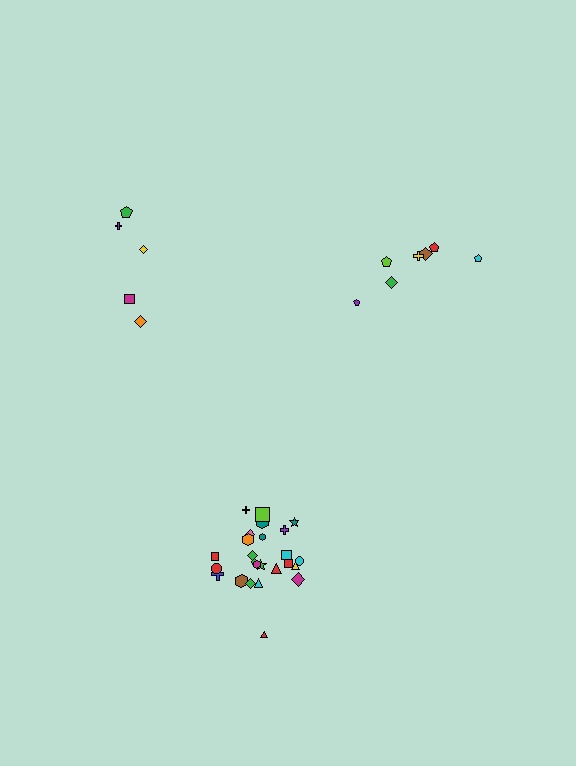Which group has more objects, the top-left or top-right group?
The top-right group.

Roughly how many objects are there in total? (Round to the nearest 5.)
Roughly 35 objects in total.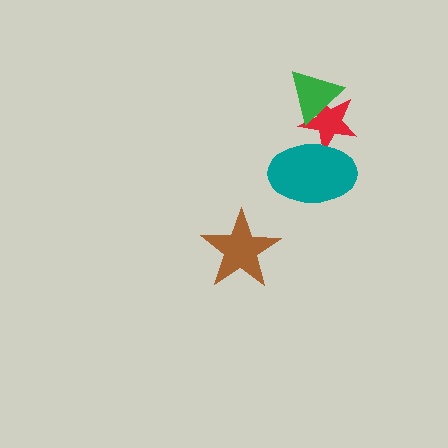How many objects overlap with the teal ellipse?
1 object overlaps with the teal ellipse.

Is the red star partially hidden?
Yes, it is partially covered by another shape.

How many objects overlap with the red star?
2 objects overlap with the red star.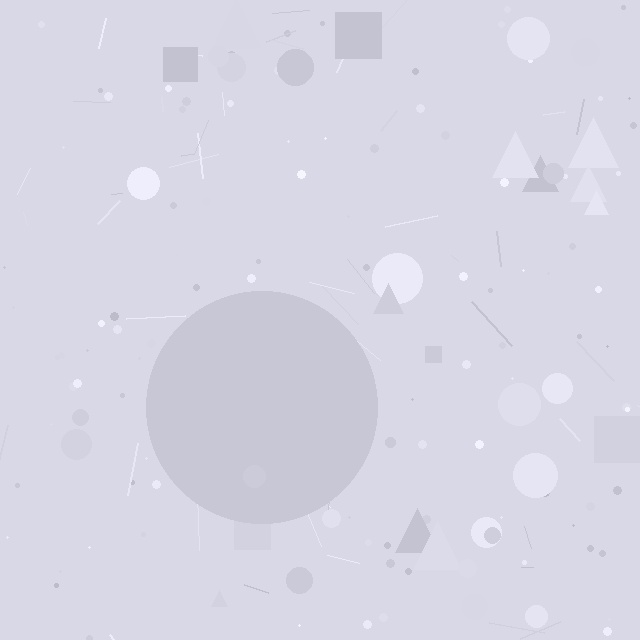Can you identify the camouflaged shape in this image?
The camouflaged shape is a circle.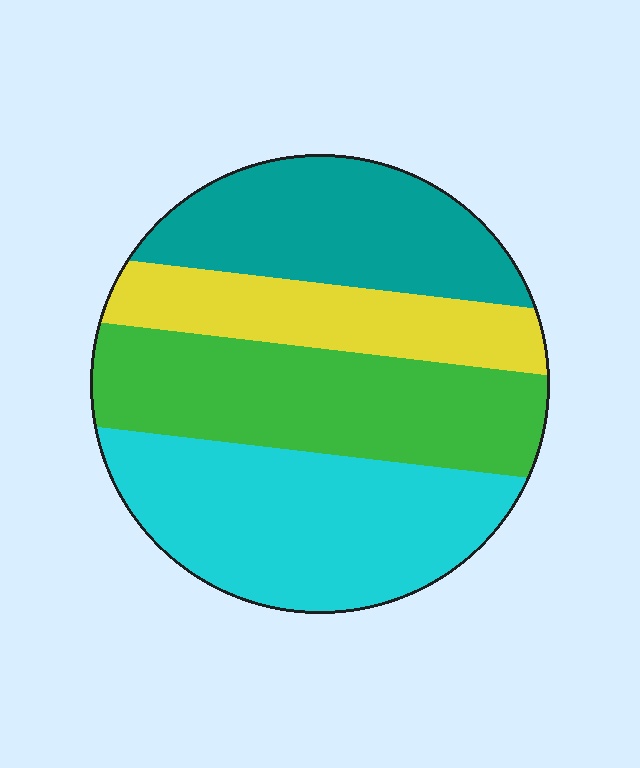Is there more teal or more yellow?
Teal.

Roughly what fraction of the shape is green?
Green covers about 30% of the shape.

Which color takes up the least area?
Yellow, at roughly 15%.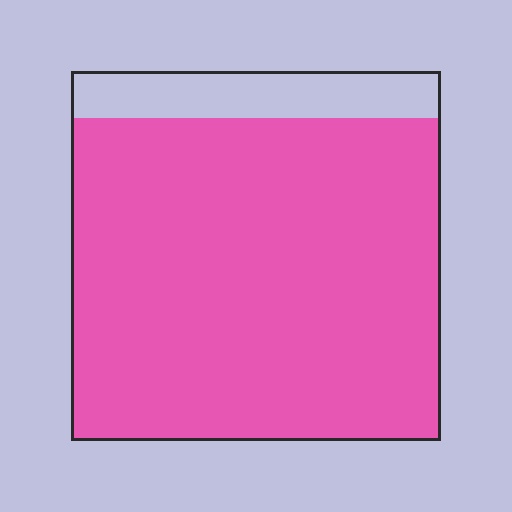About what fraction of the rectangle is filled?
About seven eighths (7/8).